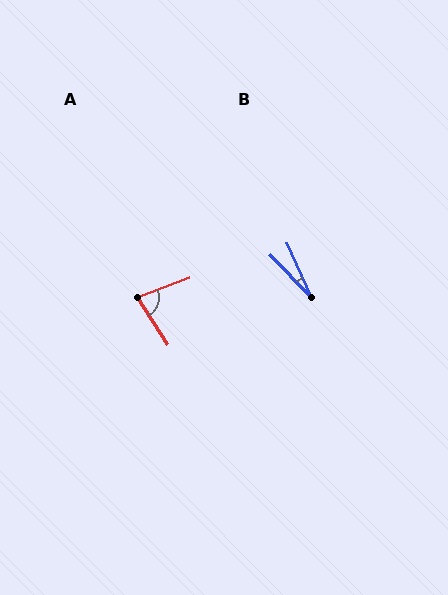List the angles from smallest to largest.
B (21°), A (78°).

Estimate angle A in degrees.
Approximately 78 degrees.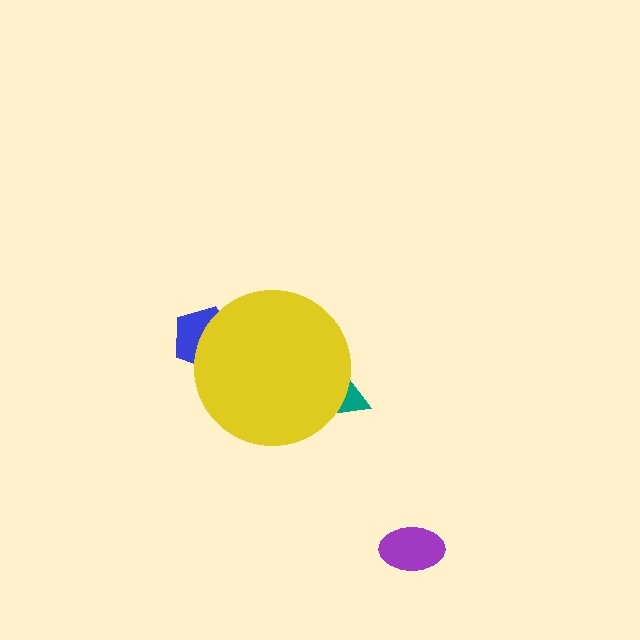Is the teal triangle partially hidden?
Yes, the teal triangle is partially hidden behind the yellow circle.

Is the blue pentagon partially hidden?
Yes, the blue pentagon is partially hidden behind the yellow circle.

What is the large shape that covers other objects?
A yellow circle.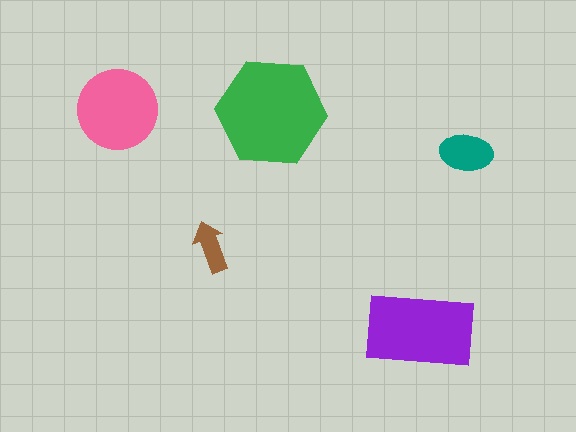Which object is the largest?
The green hexagon.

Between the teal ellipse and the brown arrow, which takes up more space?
The teal ellipse.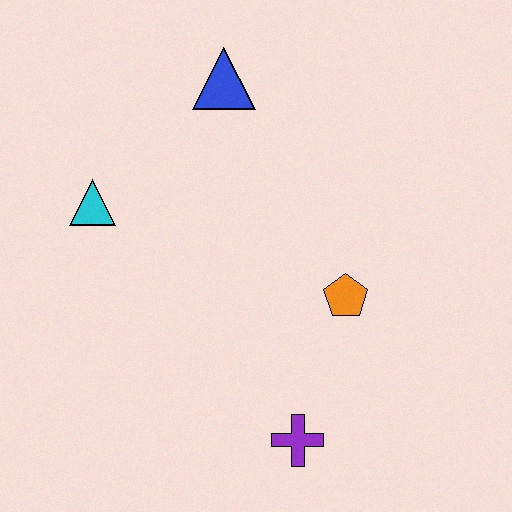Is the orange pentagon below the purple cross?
No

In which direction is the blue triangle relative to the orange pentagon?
The blue triangle is above the orange pentagon.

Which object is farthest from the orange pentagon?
The cyan triangle is farthest from the orange pentagon.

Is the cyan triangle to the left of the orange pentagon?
Yes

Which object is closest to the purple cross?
The orange pentagon is closest to the purple cross.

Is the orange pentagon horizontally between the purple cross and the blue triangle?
No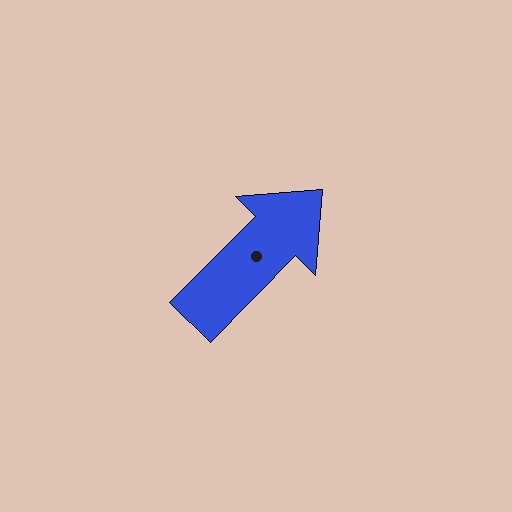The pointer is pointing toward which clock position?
Roughly 1 o'clock.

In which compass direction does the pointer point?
Northeast.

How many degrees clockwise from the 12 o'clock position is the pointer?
Approximately 45 degrees.